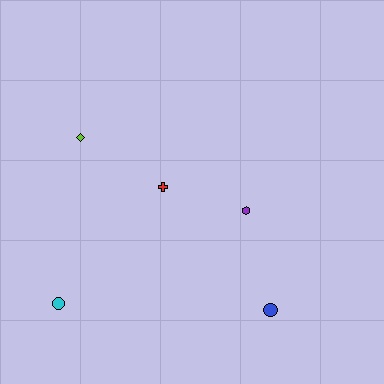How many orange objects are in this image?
There are no orange objects.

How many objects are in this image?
There are 5 objects.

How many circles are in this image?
There are 2 circles.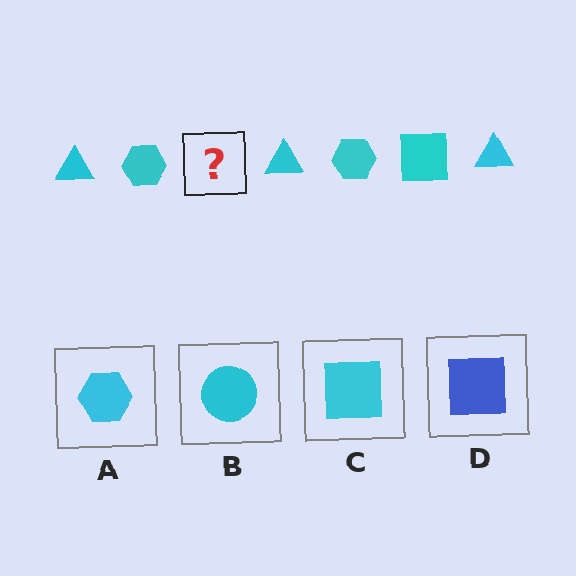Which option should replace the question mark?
Option C.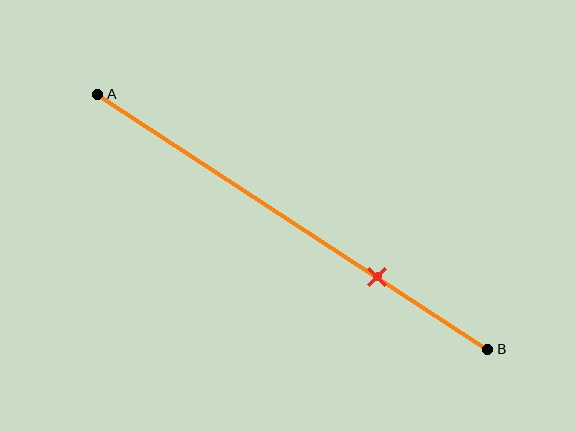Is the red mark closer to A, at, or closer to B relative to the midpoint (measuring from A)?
The red mark is closer to point B than the midpoint of segment AB.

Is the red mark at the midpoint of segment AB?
No, the mark is at about 70% from A, not at the 50% midpoint.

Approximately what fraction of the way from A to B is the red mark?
The red mark is approximately 70% of the way from A to B.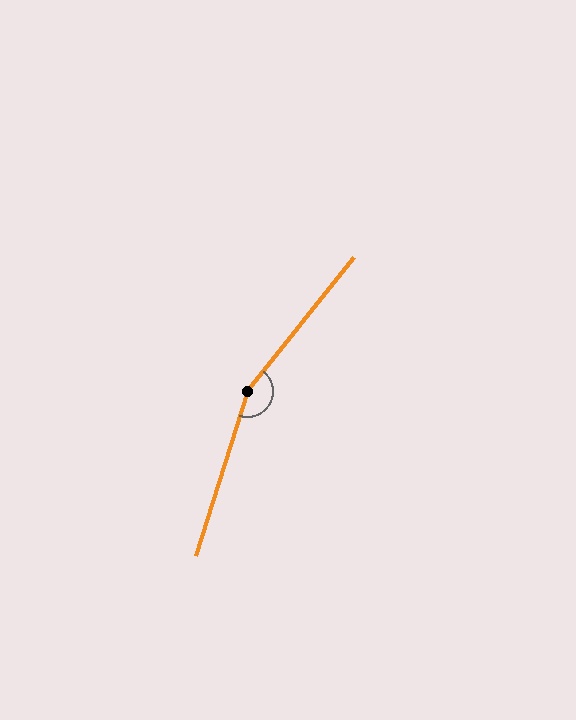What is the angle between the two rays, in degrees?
Approximately 159 degrees.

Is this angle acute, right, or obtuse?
It is obtuse.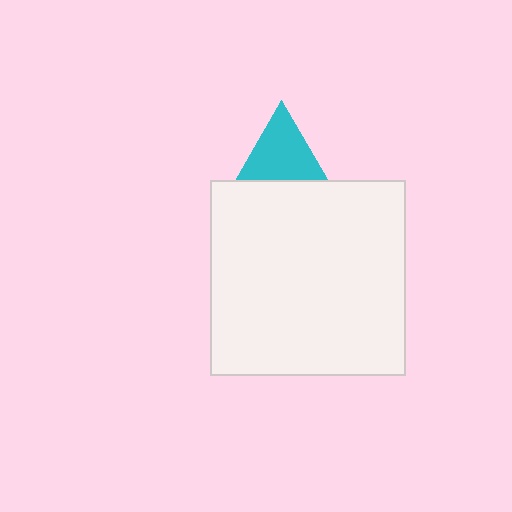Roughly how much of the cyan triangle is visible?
About half of it is visible (roughly 47%).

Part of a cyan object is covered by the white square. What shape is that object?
It is a triangle.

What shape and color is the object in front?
The object in front is a white square.